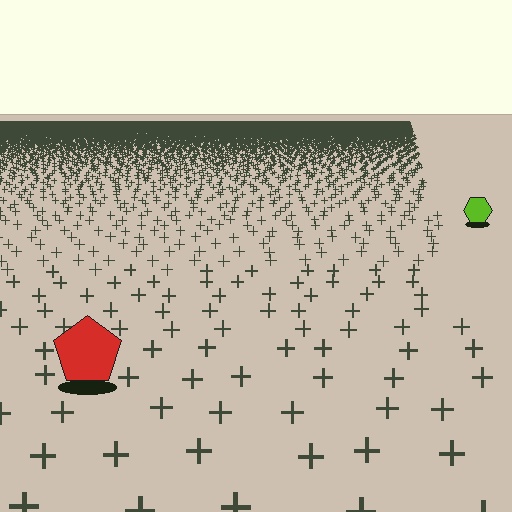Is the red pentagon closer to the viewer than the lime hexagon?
Yes. The red pentagon is closer — you can tell from the texture gradient: the ground texture is coarser near it.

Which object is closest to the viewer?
The red pentagon is closest. The texture marks near it are larger and more spread out.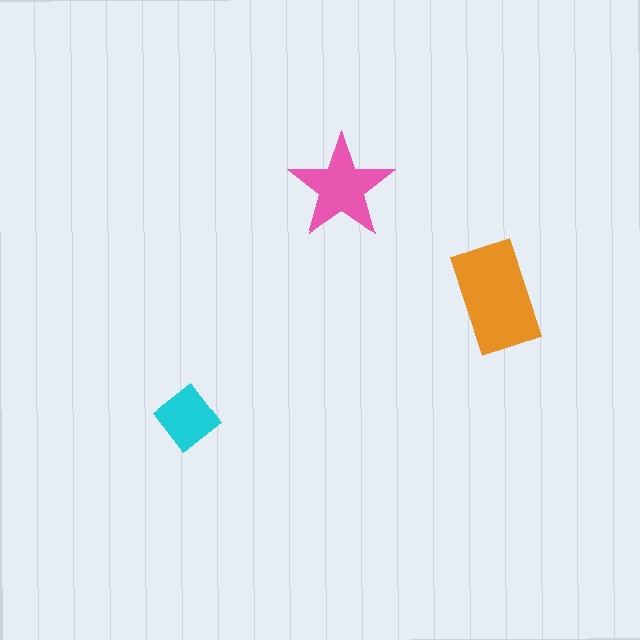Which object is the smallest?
The cyan diamond.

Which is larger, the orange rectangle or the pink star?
The orange rectangle.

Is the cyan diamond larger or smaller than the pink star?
Smaller.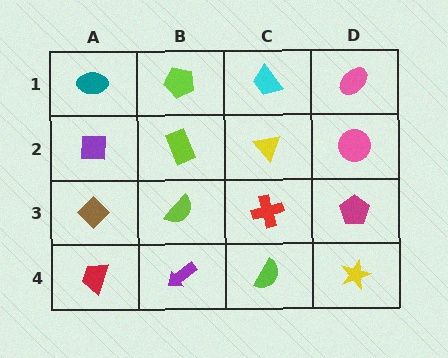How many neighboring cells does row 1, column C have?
3.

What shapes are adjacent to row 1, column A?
A purple square (row 2, column A), a lime pentagon (row 1, column B).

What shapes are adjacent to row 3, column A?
A purple square (row 2, column A), a red trapezoid (row 4, column A), a lime semicircle (row 3, column B).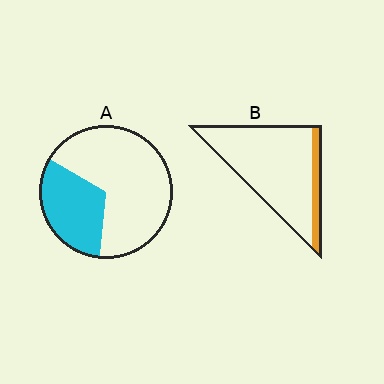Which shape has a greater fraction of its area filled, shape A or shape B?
Shape A.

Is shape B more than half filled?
No.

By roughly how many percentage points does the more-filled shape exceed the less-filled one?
By roughly 20 percentage points (A over B).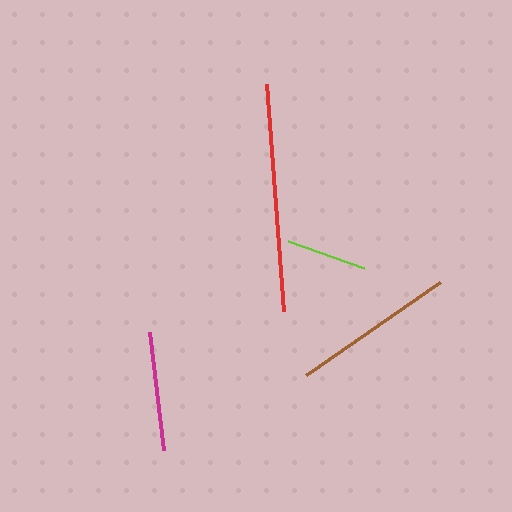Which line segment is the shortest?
The lime line is the shortest at approximately 81 pixels.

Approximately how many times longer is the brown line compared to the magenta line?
The brown line is approximately 1.4 times the length of the magenta line.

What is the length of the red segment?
The red segment is approximately 228 pixels long.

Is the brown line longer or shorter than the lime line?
The brown line is longer than the lime line.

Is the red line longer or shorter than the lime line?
The red line is longer than the lime line.